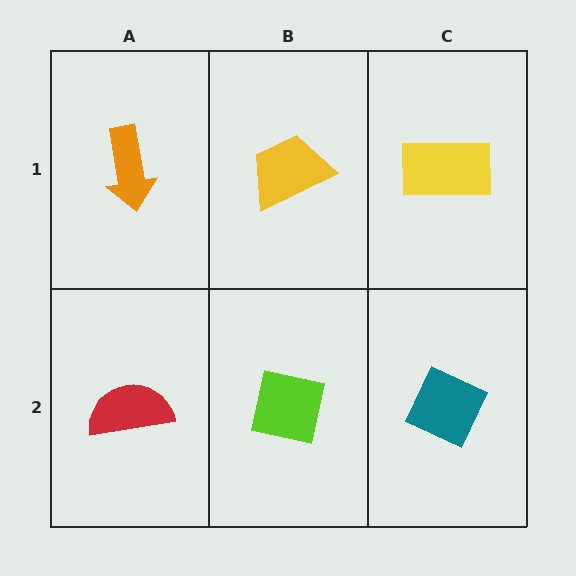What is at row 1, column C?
A yellow rectangle.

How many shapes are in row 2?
3 shapes.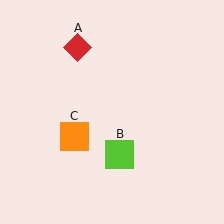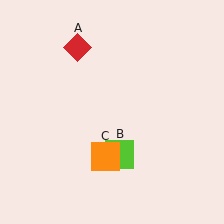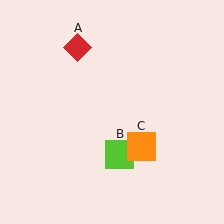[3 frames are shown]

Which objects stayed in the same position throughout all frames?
Red diamond (object A) and lime square (object B) remained stationary.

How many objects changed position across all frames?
1 object changed position: orange square (object C).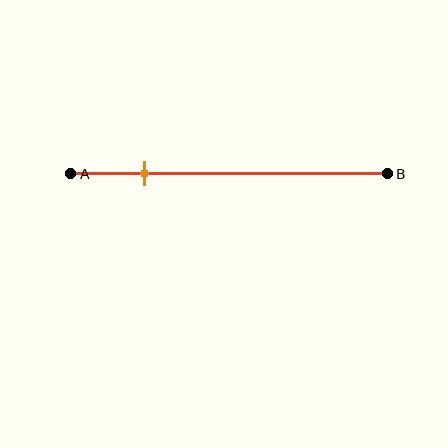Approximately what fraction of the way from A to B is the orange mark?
The orange mark is approximately 25% of the way from A to B.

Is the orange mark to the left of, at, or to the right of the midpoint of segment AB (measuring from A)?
The orange mark is to the left of the midpoint of segment AB.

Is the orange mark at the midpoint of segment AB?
No, the mark is at about 25% from A, not at the 50% midpoint.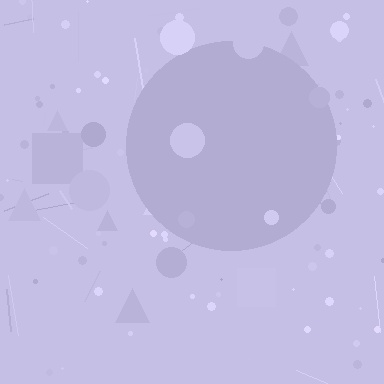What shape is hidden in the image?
A circle is hidden in the image.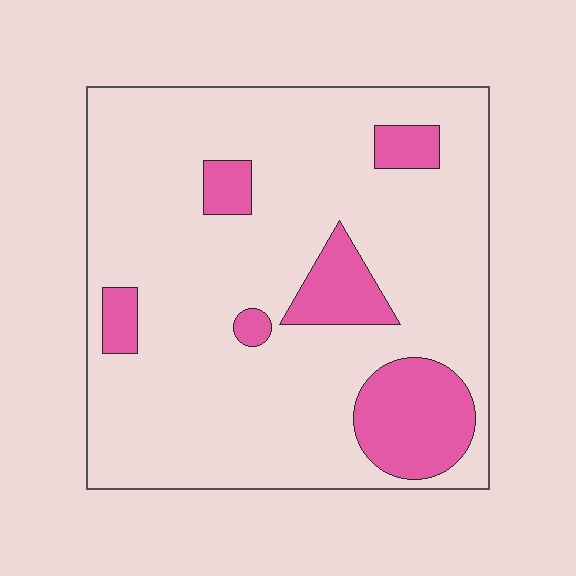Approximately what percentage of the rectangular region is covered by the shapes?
Approximately 15%.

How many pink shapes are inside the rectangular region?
6.